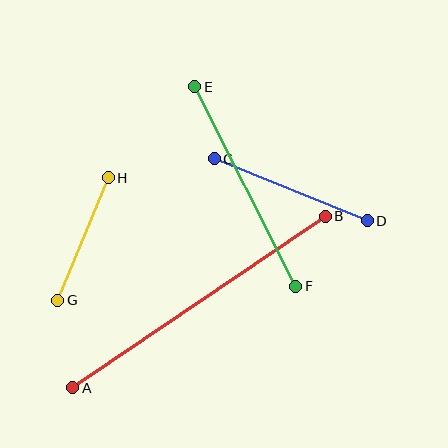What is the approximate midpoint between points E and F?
The midpoint is at approximately (245, 187) pixels.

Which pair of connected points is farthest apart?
Points A and B are farthest apart.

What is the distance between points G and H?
The distance is approximately 133 pixels.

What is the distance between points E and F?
The distance is approximately 224 pixels.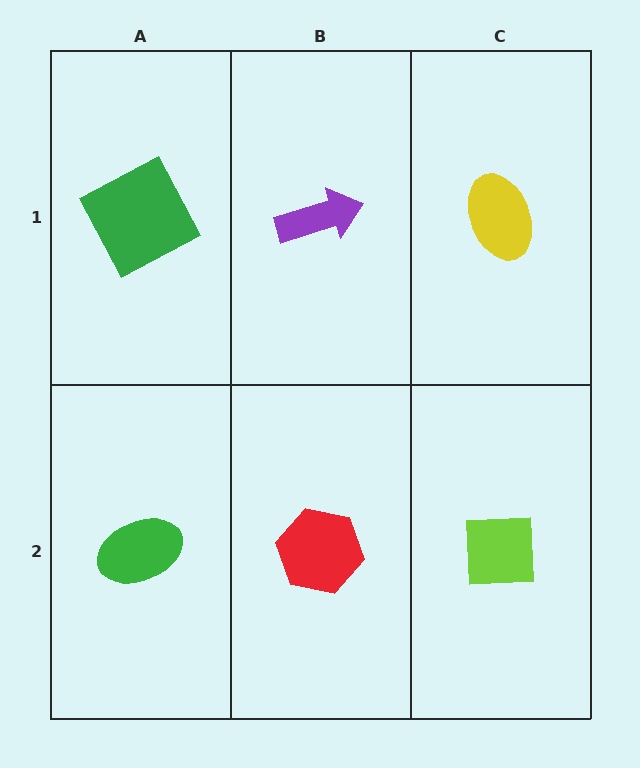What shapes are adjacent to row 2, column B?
A purple arrow (row 1, column B), a green ellipse (row 2, column A), a lime square (row 2, column C).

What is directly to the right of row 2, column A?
A red hexagon.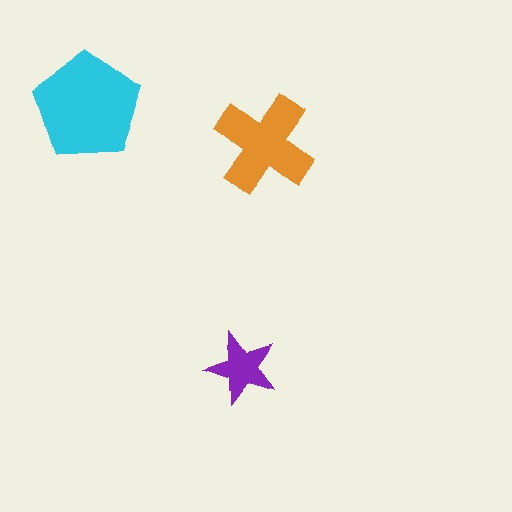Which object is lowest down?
The purple star is bottommost.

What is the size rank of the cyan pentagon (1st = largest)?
1st.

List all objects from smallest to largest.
The purple star, the orange cross, the cyan pentagon.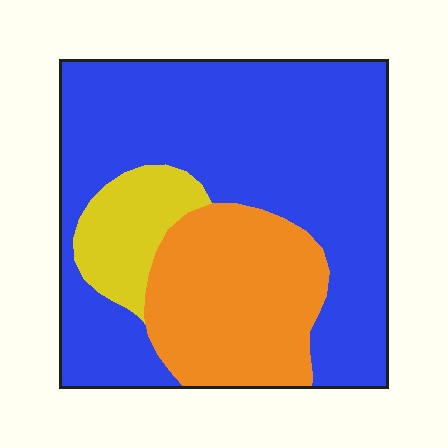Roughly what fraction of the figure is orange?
Orange covers 26% of the figure.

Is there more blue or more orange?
Blue.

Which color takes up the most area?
Blue, at roughly 65%.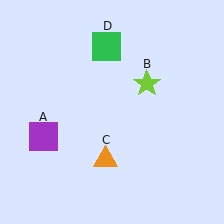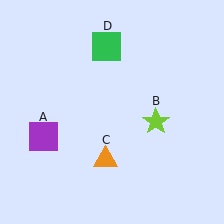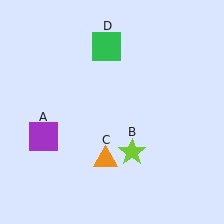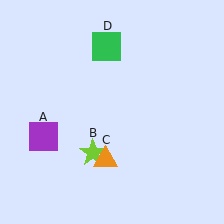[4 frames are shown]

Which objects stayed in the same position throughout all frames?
Purple square (object A) and orange triangle (object C) and green square (object D) remained stationary.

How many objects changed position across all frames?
1 object changed position: lime star (object B).